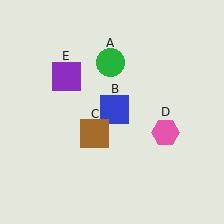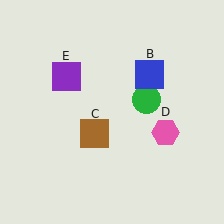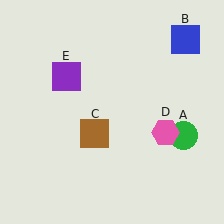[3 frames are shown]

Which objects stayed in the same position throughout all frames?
Brown square (object C) and pink hexagon (object D) and purple square (object E) remained stationary.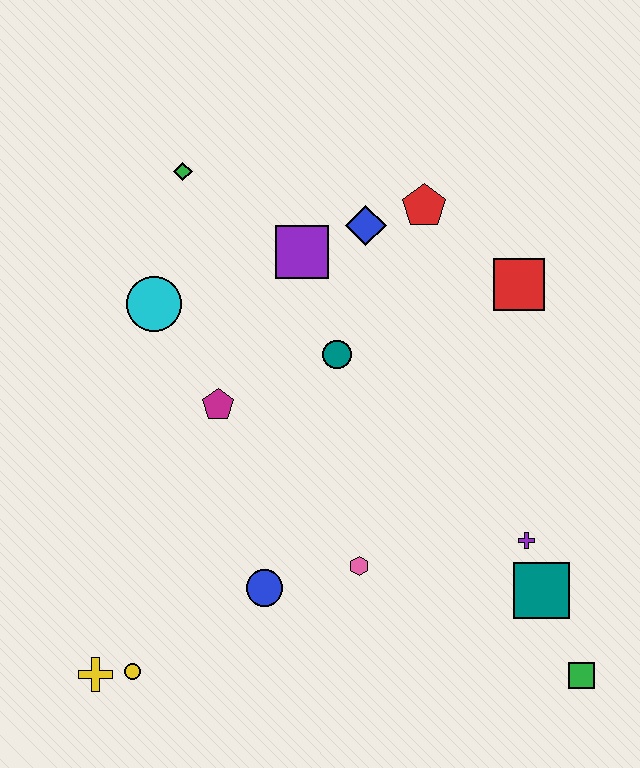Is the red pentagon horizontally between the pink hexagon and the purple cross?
Yes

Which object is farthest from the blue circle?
The green diamond is farthest from the blue circle.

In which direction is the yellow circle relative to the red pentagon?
The yellow circle is below the red pentagon.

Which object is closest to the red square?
The red pentagon is closest to the red square.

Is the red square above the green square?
Yes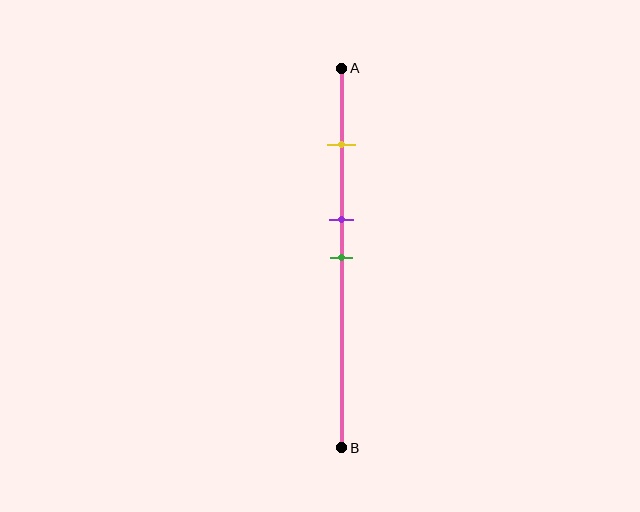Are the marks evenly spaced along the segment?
No, the marks are not evenly spaced.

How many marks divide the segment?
There are 3 marks dividing the segment.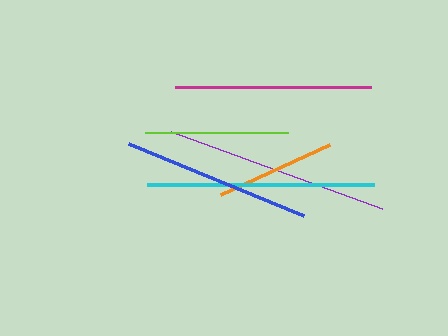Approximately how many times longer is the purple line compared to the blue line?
The purple line is approximately 1.2 times the length of the blue line.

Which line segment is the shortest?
The orange line is the shortest at approximately 120 pixels.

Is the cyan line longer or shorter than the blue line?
The cyan line is longer than the blue line.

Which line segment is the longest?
The cyan line is the longest at approximately 227 pixels.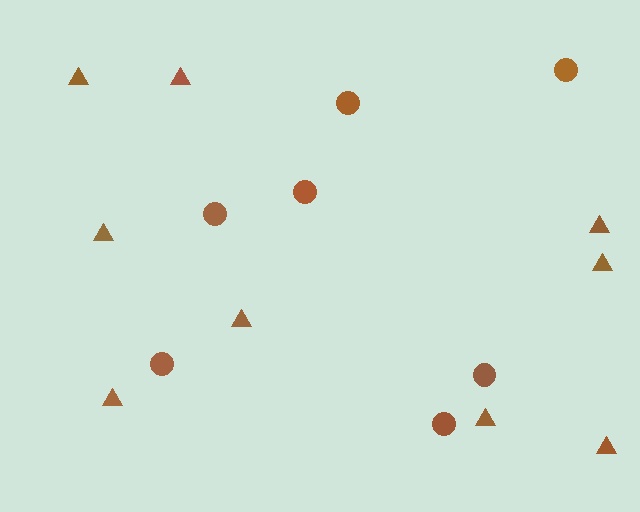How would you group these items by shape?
There are 2 groups: one group of triangles (9) and one group of circles (7).